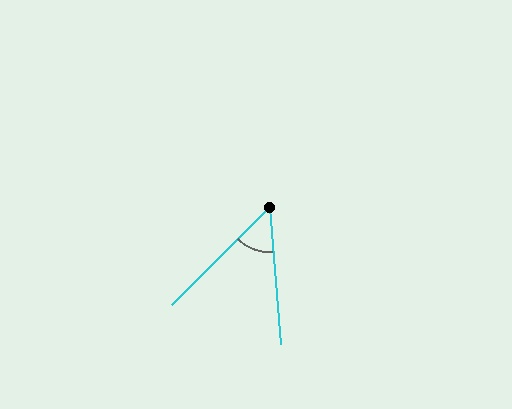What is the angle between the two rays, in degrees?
Approximately 50 degrees.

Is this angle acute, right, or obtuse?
It is acute.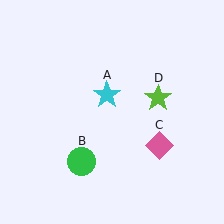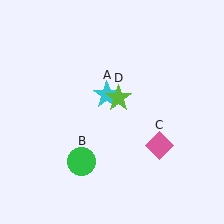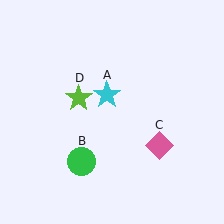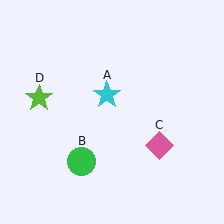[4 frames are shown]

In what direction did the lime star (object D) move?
The lime star (object D) moved left.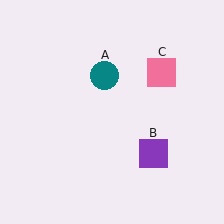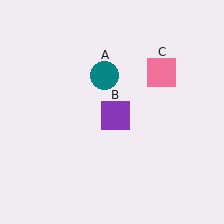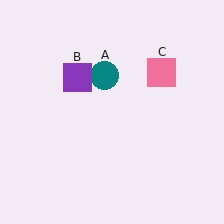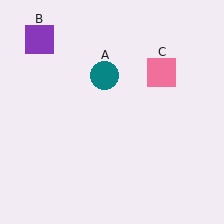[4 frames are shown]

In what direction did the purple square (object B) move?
The purple square (object B) moved up and to the left.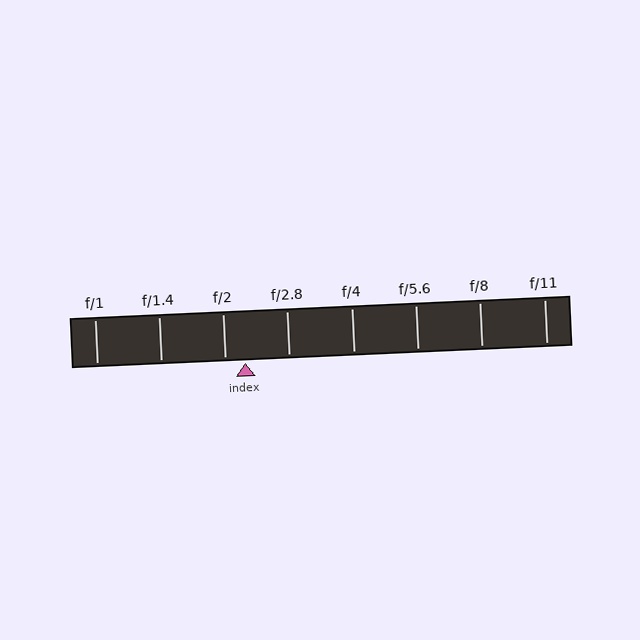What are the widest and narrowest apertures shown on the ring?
The widest aperture shown is f/1 and the narrowest is f/11.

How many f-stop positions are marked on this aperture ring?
There are 8 f-stop positions marked.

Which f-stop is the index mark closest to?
The index mark is closest to f/2.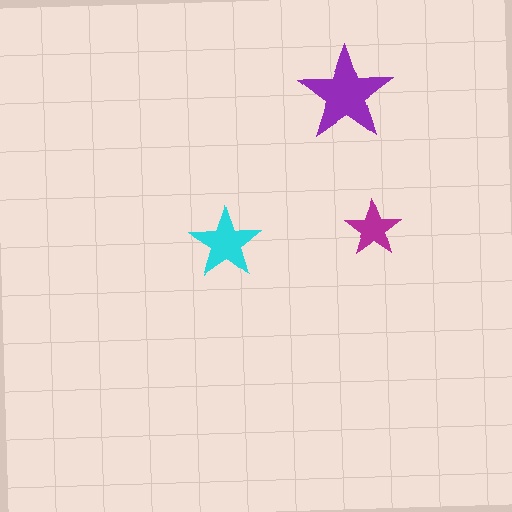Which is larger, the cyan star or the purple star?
The purple one.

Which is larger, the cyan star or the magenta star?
The cyan one.